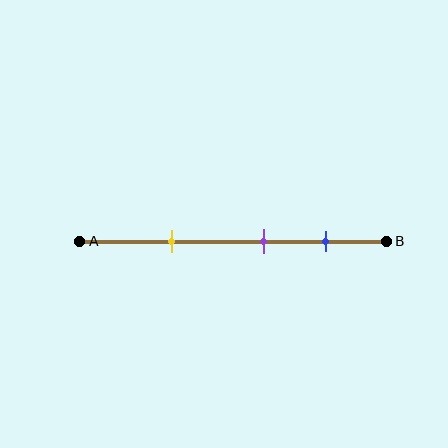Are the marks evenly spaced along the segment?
Yes, the marks are approximately evenly spaced.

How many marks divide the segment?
There are 3 marks dividing the segment.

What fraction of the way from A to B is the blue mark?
The blue mark is approximately 80% (0.8) of the way from A to B.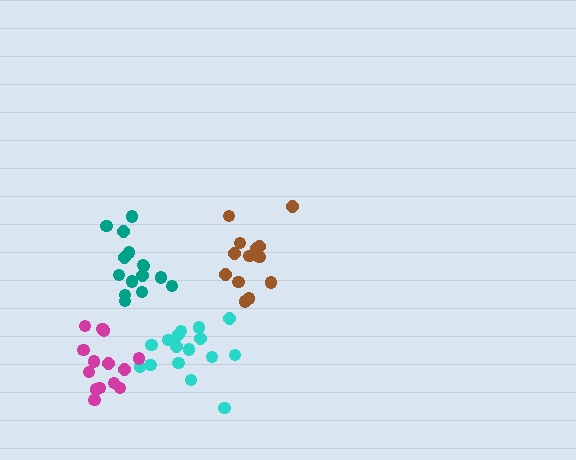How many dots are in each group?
Group 1: 16 dots, Group 2: 13 dots, Group 3: 16 dots, Group 4: 14 dots (59 total).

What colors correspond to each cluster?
The clusters are colored: teal, brown, cyan, magenta.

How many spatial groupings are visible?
There are 4 spatial groupings.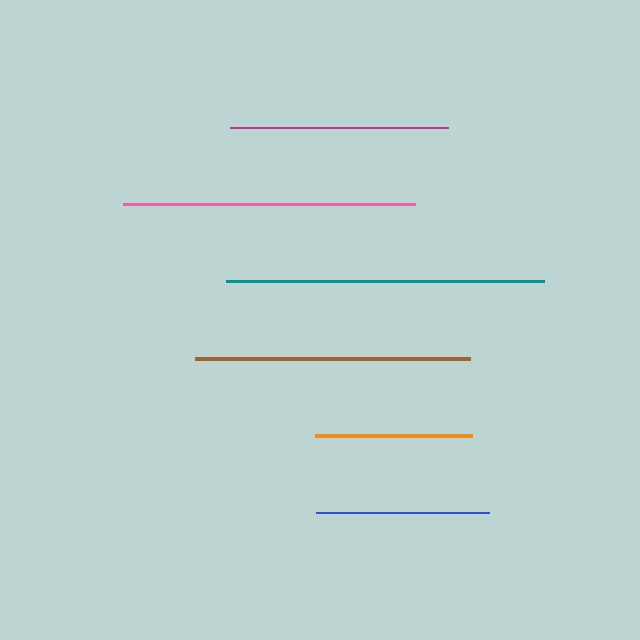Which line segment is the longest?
The teal line is the longest at approximately 318 pixels.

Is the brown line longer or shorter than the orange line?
The brown line is longer than the orange line.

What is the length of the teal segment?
The teal segment is approximately 318 pixels long.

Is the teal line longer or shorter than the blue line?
The teal line is longer than the blue line.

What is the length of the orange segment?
The orange segment is approximately 157 pixels long.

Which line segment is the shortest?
The orange line is the shortest at approximately 157 pixels.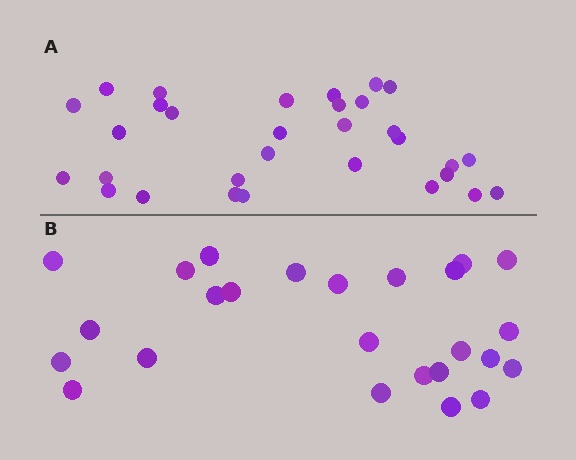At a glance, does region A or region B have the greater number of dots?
Region A (the top region) has more dots.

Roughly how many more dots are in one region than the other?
Region A has about 6 more dots than region B.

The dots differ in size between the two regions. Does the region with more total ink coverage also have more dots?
No. Region B has more total ink coverage because its dots are larger, but region A actually contains more individual dots. Total area can be misleading — the number of items is what matters here.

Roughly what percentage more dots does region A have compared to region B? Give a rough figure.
About 25% more.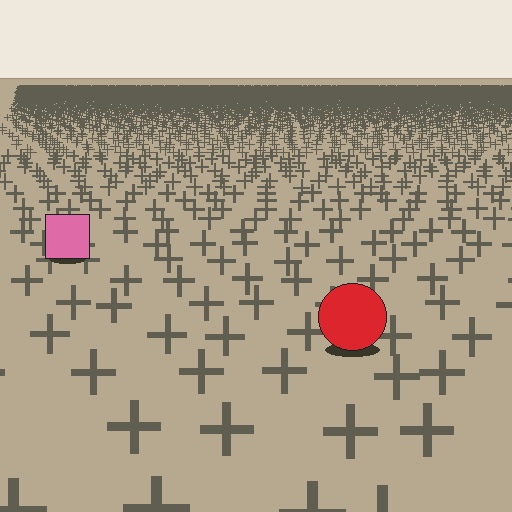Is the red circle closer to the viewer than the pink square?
Yes. The red circle is closer — you can tell from the texture gradient: the ground texture is coarser near it.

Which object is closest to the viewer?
The red circle is closest. The texture marks near it are larger and more spread out.